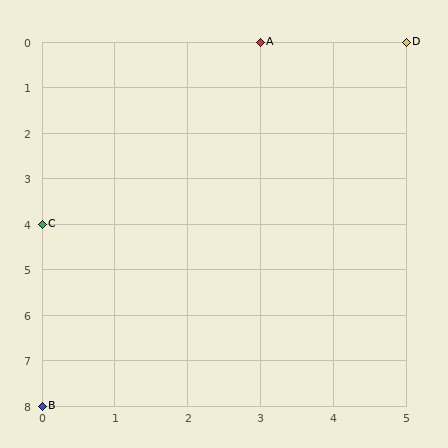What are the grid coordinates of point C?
Point C is at grid coordinates (0, 4).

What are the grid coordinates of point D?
Point D is at grid coordinates (5, 0).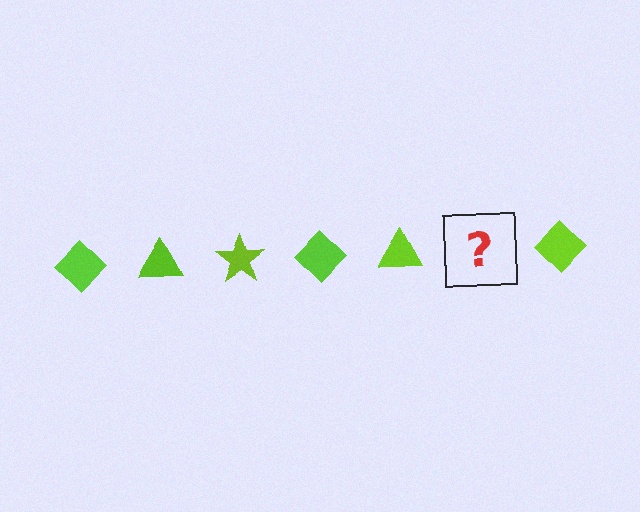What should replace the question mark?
The question mark should be replaced with a lime star.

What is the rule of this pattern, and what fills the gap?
The rule is that the pattern cycles through diamond, triangle, star shapes in lime. The gap should be filled with a lime star.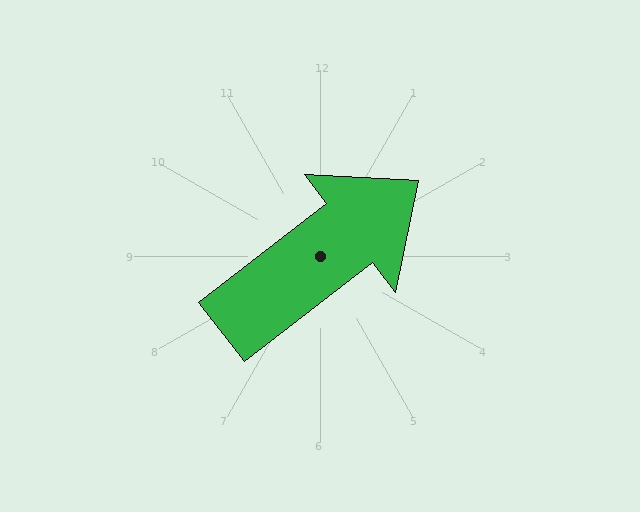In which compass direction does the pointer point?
Northeast.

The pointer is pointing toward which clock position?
Roughly 2 o'clock.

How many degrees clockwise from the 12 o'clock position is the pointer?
Approximately 52 degrees.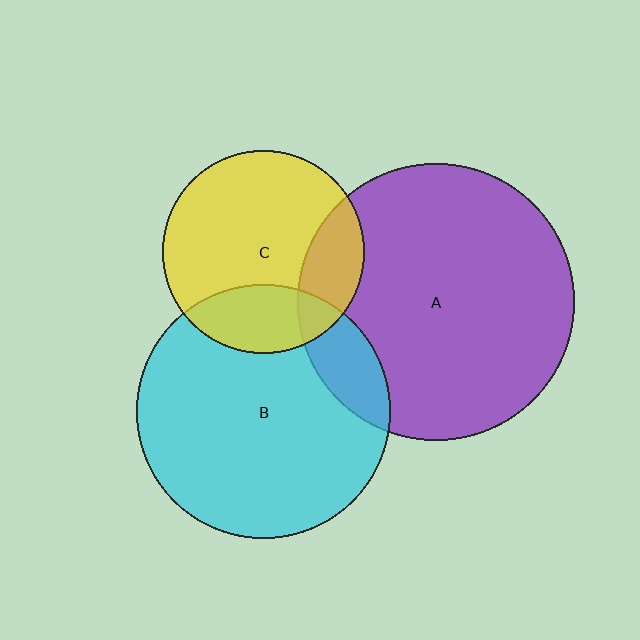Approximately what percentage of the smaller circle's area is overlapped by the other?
Approximately 15%.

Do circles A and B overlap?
Yes.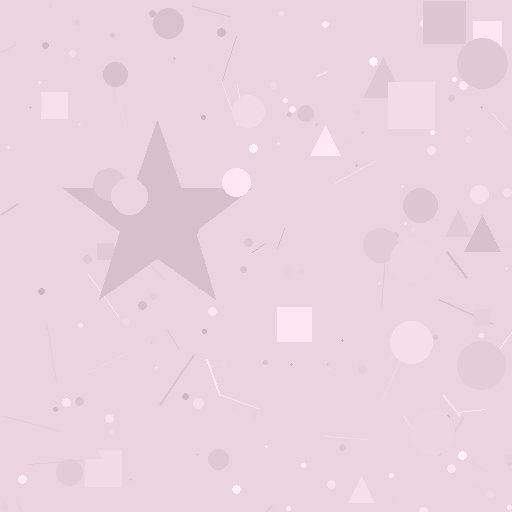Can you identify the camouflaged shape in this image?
The camouflaged shape is a star.